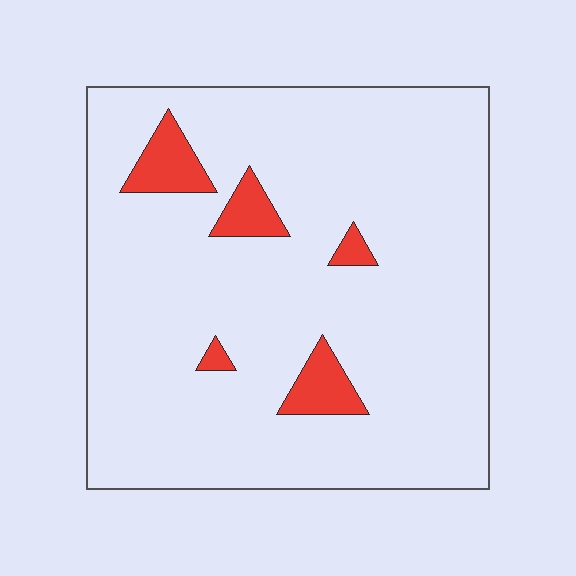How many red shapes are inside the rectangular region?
5.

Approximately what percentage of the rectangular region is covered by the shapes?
Approximately 10%.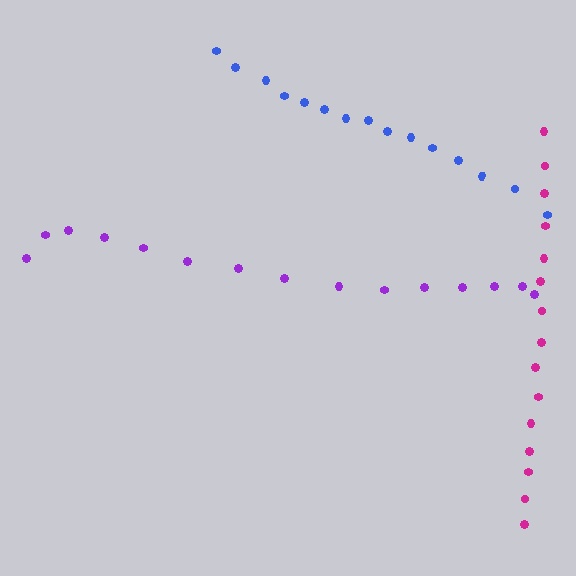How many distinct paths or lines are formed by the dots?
There are 3 distinct paths.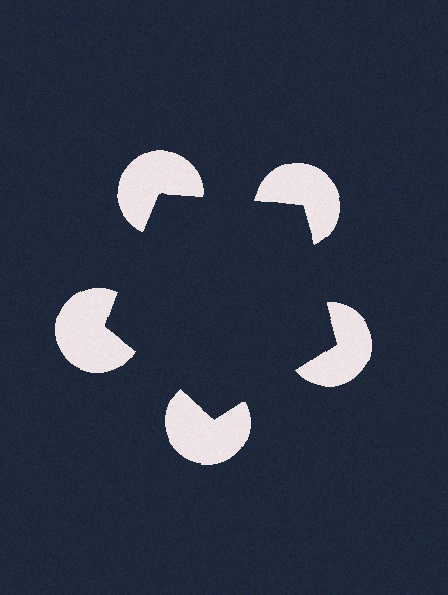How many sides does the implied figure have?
5 sides.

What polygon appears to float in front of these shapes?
An illusory pentagon — its edges are inferred from the aligned wedge cuts in the pac-man discs, not physically drawn.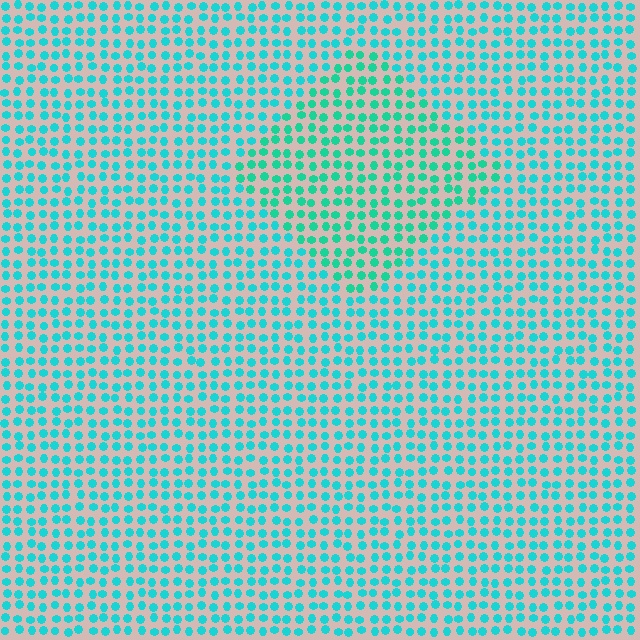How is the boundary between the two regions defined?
The boundary is defined purely by a slight shift in hue (about 19 degrees). Spacing, size, and orientation are identical on both sides.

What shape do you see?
I see a diamond.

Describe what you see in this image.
The image is filled with small cyan elements in a uniform arrangement. A diamond-shaped region is visible where the elements are tinted to a slightly different hue, forming a subtle color boundary.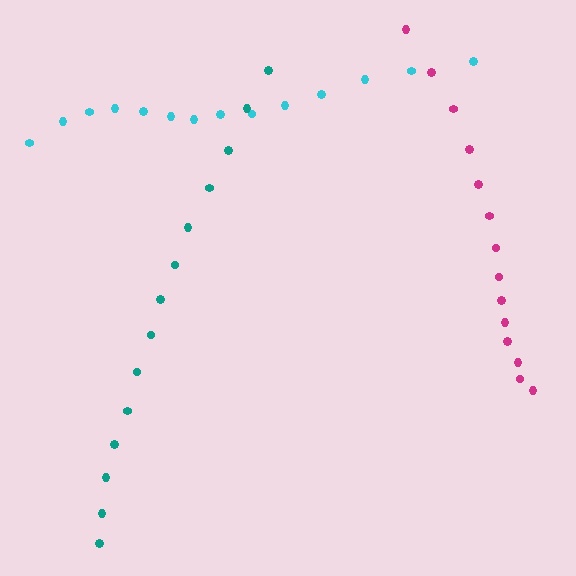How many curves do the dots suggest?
There are 3 distinct paths.